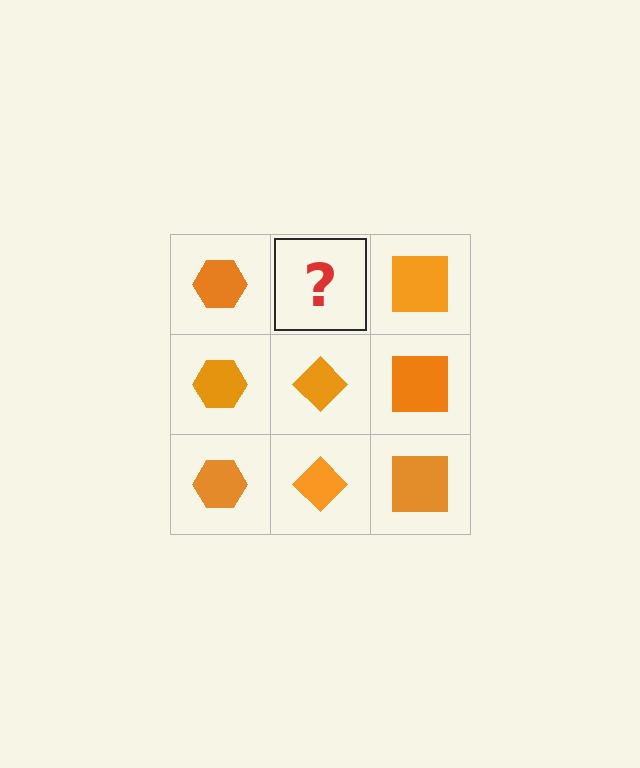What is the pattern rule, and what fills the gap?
The rule is that each column has a consistent shape. The gap should be filled with an orange diamond.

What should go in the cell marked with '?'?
The missing cell should contain an orange diamond.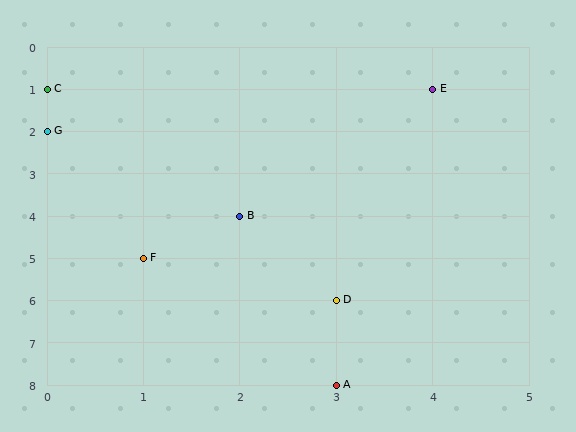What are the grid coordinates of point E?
Point E is at grid coordinates (4, 1).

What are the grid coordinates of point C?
Point C is at grid coordinates (0, 1).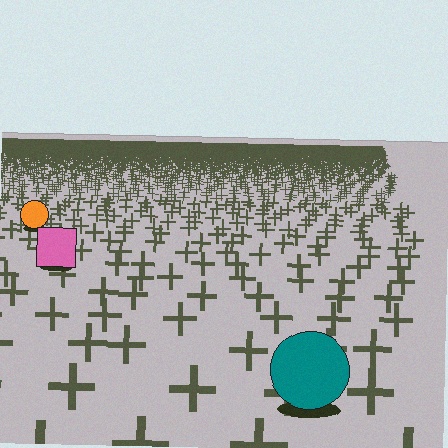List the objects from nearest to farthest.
From nearest to farthest: the teal circle, the pink square, the orange circle.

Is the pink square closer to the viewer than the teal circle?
No. The teal circle is closer — you can tell from the texture gradient: the ground texture is coarser near it.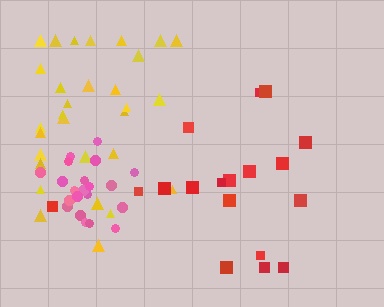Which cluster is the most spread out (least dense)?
Red.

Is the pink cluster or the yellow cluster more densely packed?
Pink.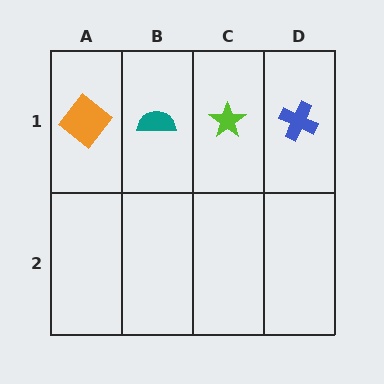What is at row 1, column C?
A lime star.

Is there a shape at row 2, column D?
No, that cell is empty.